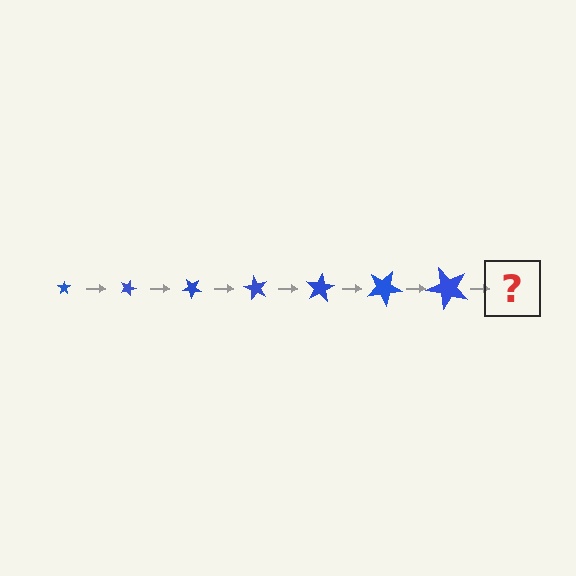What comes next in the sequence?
The next element should be a star, larger than the previous one and rotated 140 degrees from the start.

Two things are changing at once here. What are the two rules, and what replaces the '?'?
The two rules are that the star grows larger each step and it rotates 20 degrees each step. The '?' should be a star, larger than the previous one and rotated 140 degrees from the start.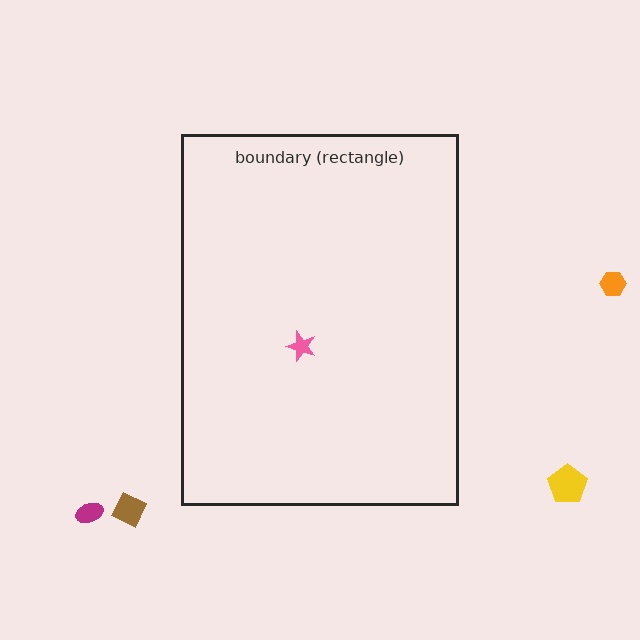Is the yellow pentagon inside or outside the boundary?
Outside.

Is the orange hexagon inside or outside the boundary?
Outside.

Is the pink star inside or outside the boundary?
Inside.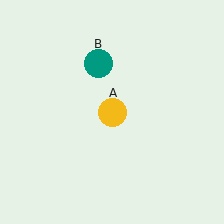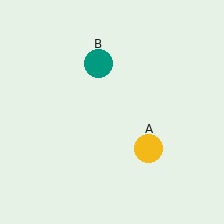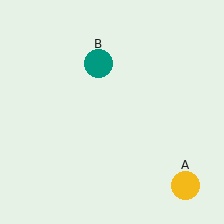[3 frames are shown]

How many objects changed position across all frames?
1 object changed position: yellow circle (object A).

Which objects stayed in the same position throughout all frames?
Teal circle (object B) remained stationary.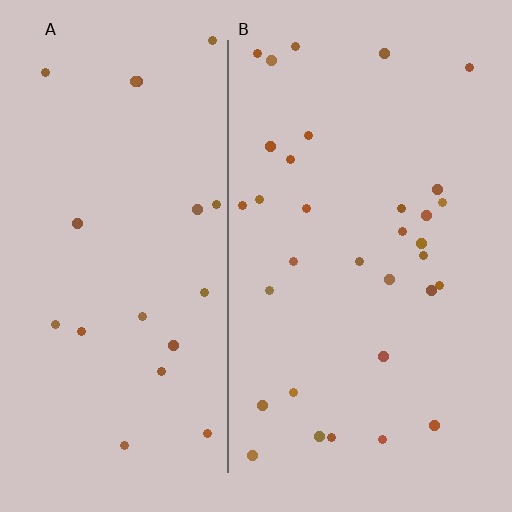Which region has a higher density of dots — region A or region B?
B (the right).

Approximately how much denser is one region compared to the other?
Approximately 1.6× — region B over region A.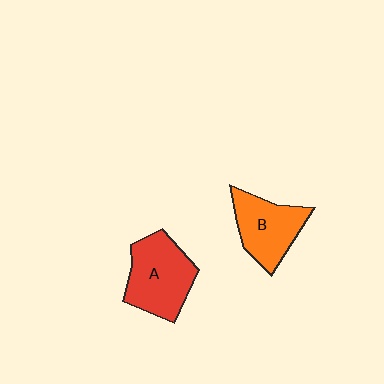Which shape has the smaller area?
Shape B (orange).